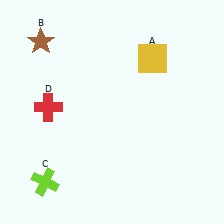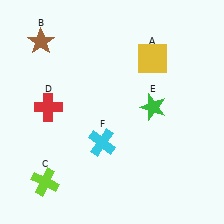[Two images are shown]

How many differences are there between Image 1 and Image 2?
There are 2 differences between the two images.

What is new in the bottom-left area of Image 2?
A cyan cross (F) was added in the bottom-left area of Image 2.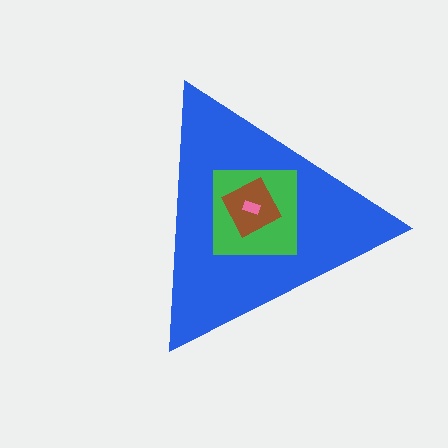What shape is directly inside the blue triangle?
The green square.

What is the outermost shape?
The blue triangle.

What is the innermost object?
The pink rectangle.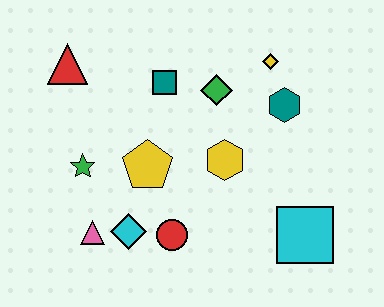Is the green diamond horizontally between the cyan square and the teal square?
Yes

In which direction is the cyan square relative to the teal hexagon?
The cyan square is below the teal hexagon.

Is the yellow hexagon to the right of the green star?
Yes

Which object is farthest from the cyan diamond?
The yellow diamond is farthest from the cyan diamond.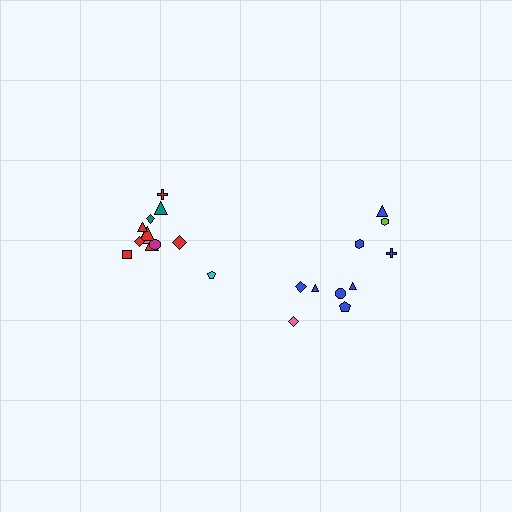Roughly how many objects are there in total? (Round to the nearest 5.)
Roughly 20 objects in total.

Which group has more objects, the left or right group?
The left group.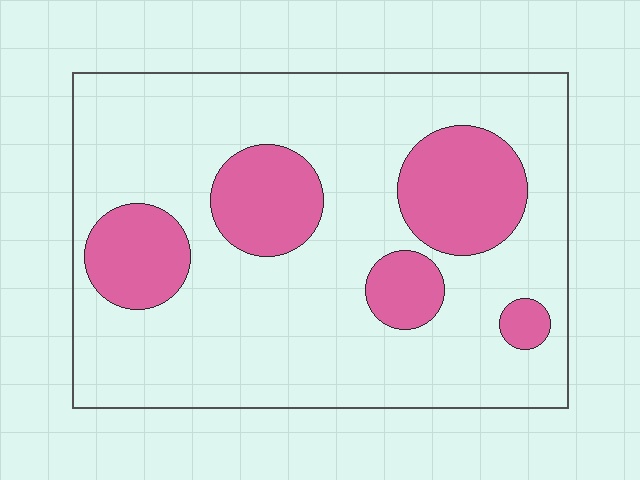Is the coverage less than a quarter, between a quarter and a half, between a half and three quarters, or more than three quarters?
Less than a quarter.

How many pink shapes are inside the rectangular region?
5.